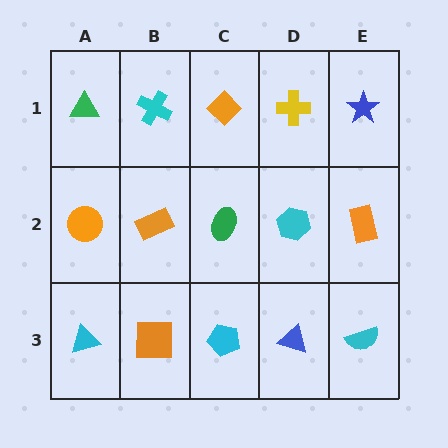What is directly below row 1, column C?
A green ellipse.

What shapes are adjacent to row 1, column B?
An orange rectangle (row 2, column B), a green triangle (row 1, column A), an orange diamond (row 1, column C).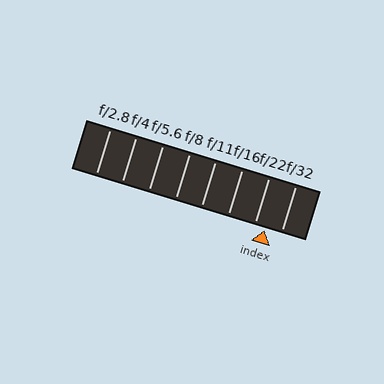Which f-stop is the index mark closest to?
The index mark is closest to f/22.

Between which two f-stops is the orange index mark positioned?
The index mark is between f/22 and f/32.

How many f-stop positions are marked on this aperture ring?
There are 8 f-stop positions marked.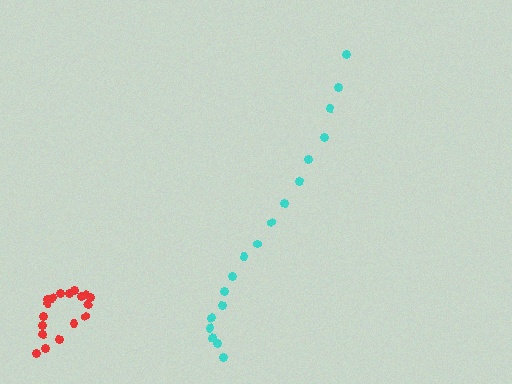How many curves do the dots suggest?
There are 2 distinct paths.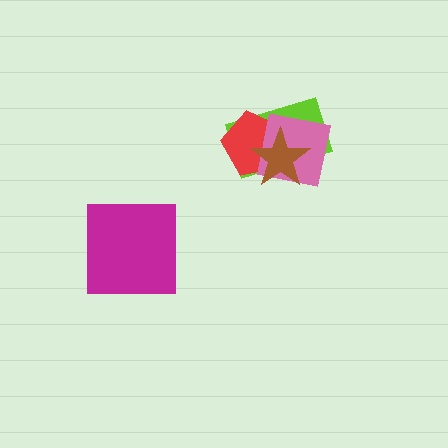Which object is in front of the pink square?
The brown star is in front of the pink square.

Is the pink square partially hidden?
Yes, it is partially covered by another shape.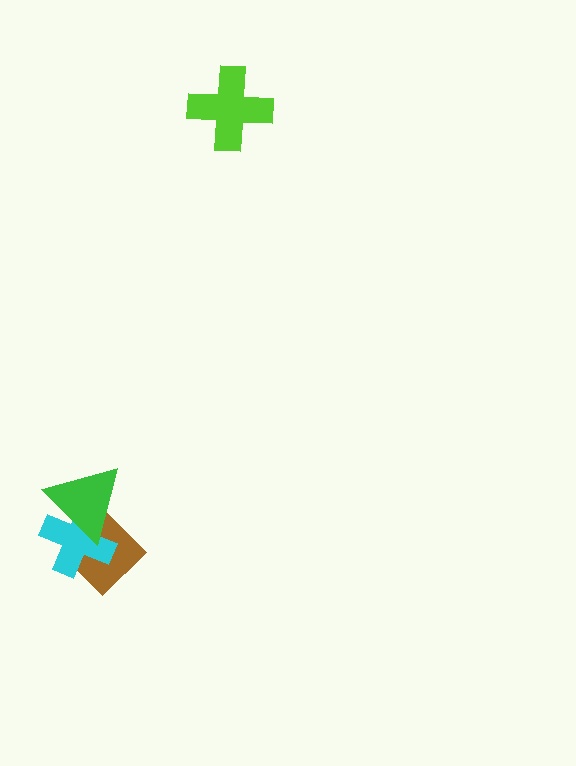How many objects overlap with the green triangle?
2 objects overlap with the green triangle.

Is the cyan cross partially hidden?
Yes, it is partially covered by another shape.